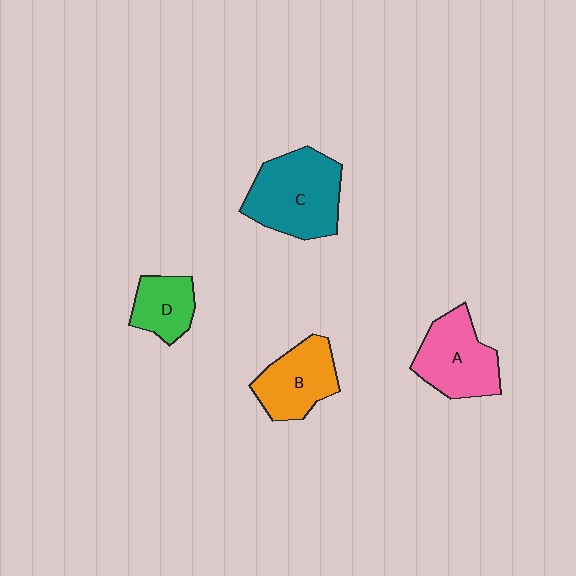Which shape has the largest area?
Shape C (teal).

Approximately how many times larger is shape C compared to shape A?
Approximately 1.2 times.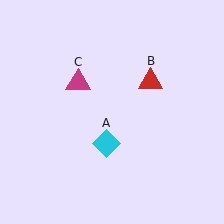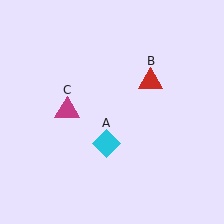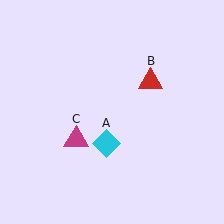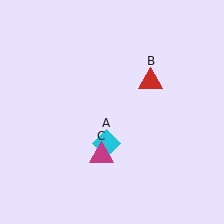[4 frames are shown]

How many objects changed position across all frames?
1 object changed position: magenta triangle (object C).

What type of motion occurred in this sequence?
The magenta triangle (object C) rotated counterclockwise around the center of the scene.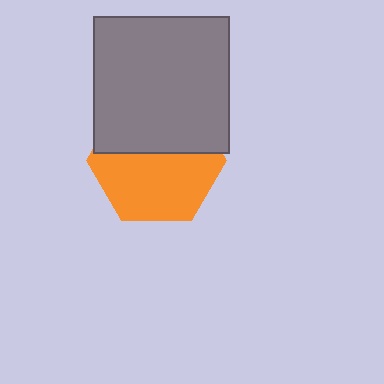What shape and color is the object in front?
The object in front is a gray square.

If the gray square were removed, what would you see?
You would see the complete orange hexagon.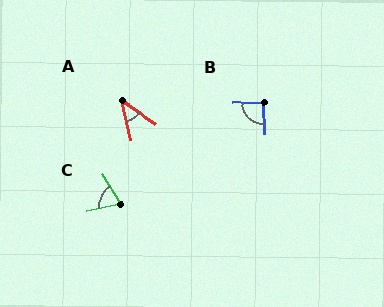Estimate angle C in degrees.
Approximately 71 degrees.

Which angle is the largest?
B, at approximately 93 degrees.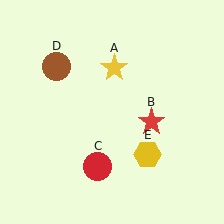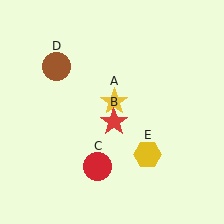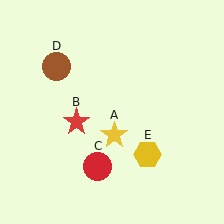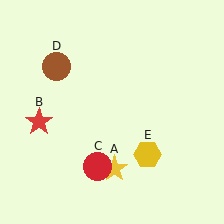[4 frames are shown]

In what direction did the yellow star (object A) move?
The yellow star (object A) moved down.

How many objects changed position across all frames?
2 objects changed position: yellow star (object A), red star (object B).